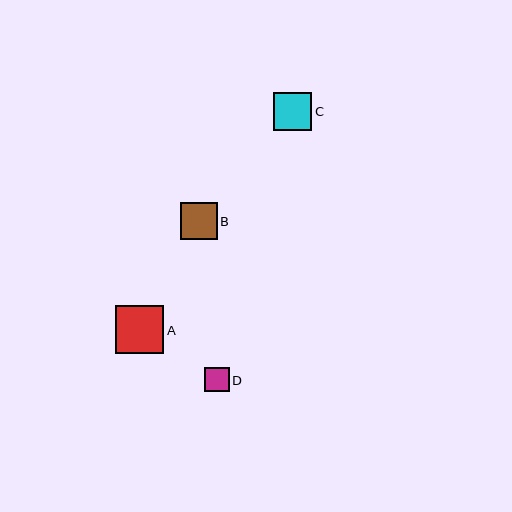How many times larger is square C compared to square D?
Square C is approximately 1.6 times the size of square D.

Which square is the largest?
Square A is the largest with a size of approximately 48 pixels.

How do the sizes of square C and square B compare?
Square C and square B are approximately the same size.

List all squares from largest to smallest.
From largest to smallest: A, C, B, D.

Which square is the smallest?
Square D is the smallest with a size of approximately 24 pixels.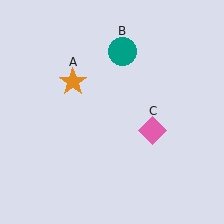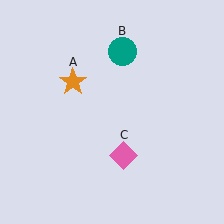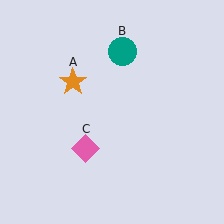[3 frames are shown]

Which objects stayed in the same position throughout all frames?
Orange star (object A) and teal circle (object B) remained stationary.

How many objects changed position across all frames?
1 object changed position: pink diamond (object C).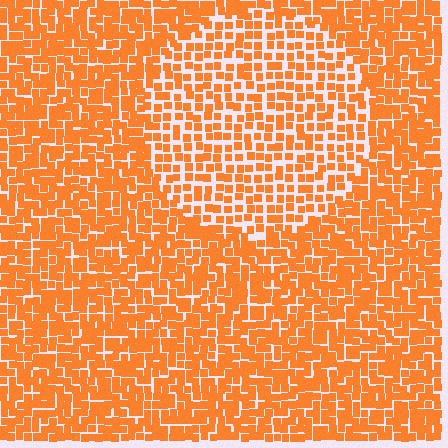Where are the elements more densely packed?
The elements are more densely packed outside the circle boundary.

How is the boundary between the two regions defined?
The boundary is defined by a change in element density (approximately 1.6x ratio). All elements are the same color, size, and shape.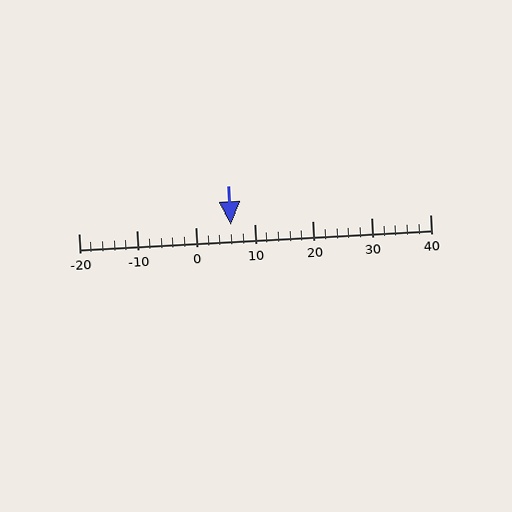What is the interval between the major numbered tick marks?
The major tick marks are spaced 10 units apart.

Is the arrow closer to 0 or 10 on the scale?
The arrow is closer to 10.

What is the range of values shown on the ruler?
The ruler shows values from -20 to 40.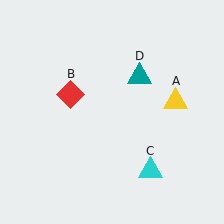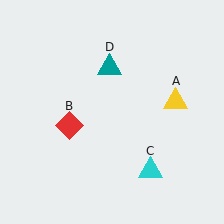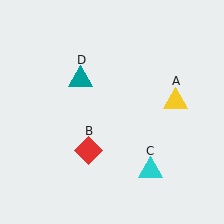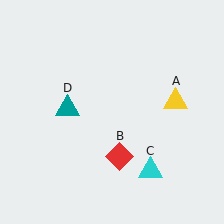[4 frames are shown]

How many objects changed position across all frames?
2 objects changed position: red diamond (object B), teal triangle (object D).